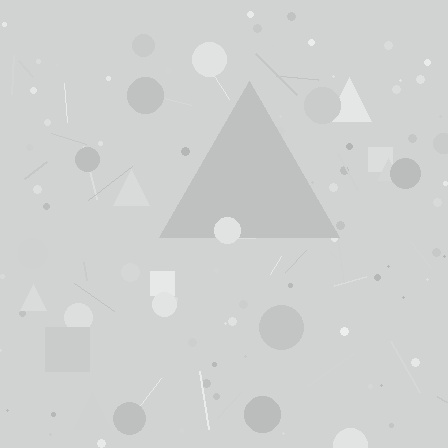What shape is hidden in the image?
A triangle is hidden in the image.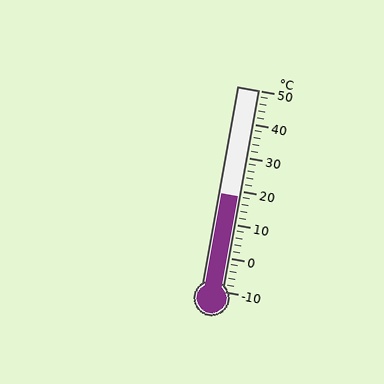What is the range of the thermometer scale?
The thermometer scale ranges from -10°C to 50°C.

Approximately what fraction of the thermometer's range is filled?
The thermometer is filled to approximately 45% of its range.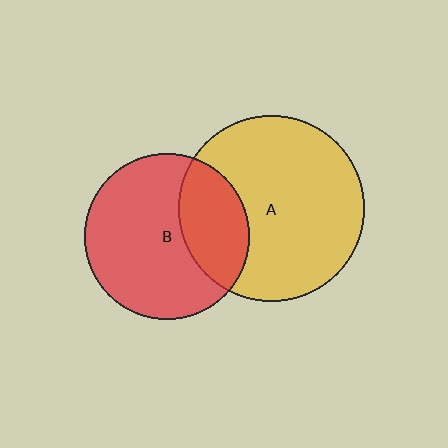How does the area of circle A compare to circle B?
Approximately 1.3 times.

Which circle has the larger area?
Circle A (yellow).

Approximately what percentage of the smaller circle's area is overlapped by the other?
Approximately 30%.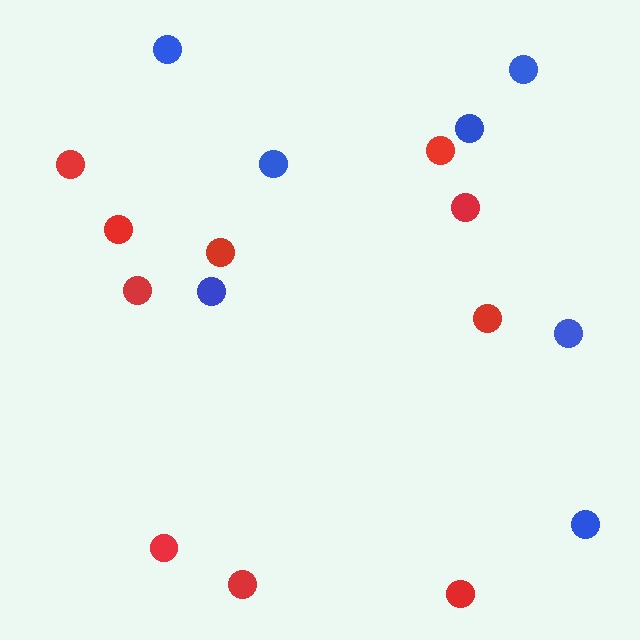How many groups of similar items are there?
There are 2 groups: one group of red circles (10) and one group of blue circles (7).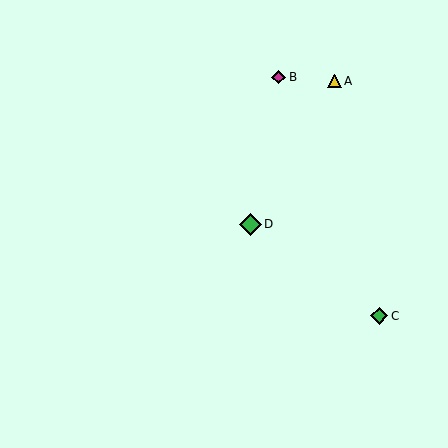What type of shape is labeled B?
Shape B is a magenta diamond.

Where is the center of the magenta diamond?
The center of the magenta diamond is at (279, 77).